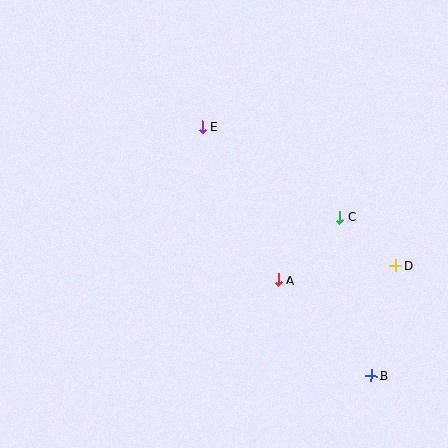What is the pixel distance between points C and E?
The distance between C and E is 165 pixels.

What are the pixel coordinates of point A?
Point A is at (278, 280).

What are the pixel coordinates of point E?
Point E is at (202, 127).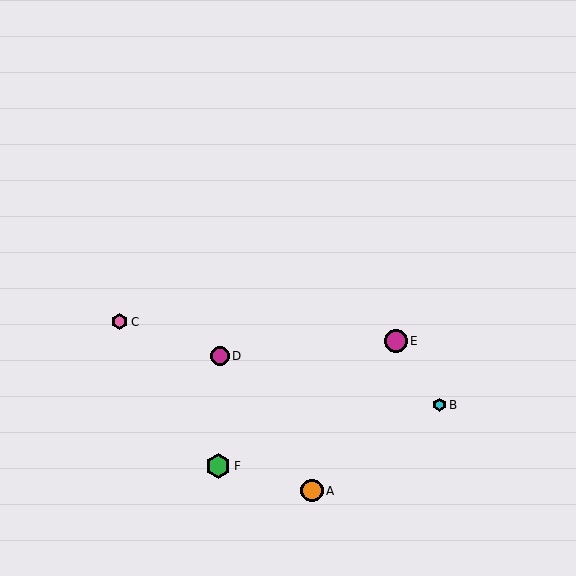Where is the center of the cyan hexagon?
The center of the cyan hexagon is at (440, 405).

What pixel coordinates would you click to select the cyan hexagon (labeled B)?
Click at (440, 405) to select the cyan hexagon B.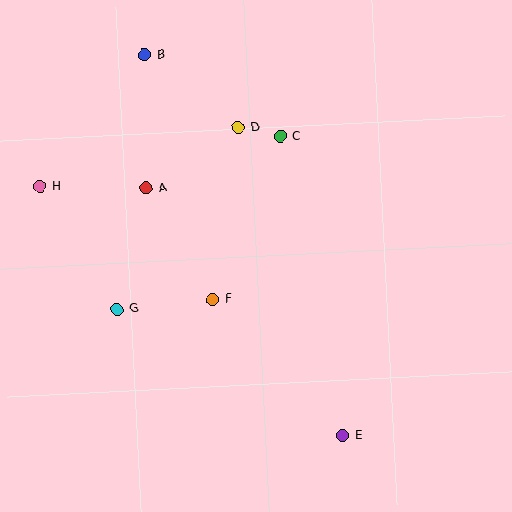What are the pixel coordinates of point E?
Point E is at (343, 436).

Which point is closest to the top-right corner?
Point C is closest to the top-right corner.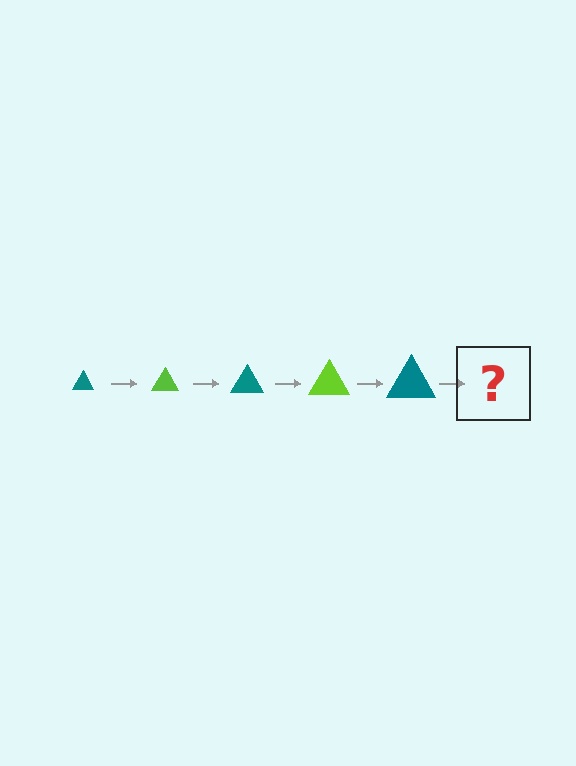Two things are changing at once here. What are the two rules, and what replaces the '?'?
The two rules are that the triangle grows larger each step and the color cycles through teal and lime. The '?' should be a lime triangle, larger than the previous one.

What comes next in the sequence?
The next element should be a lime triangle, larger than the previous one.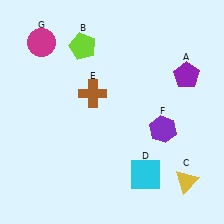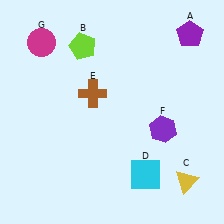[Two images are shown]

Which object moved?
The purple pentagon (A) moved up.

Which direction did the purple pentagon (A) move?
The purple pentagon (A) moved up.